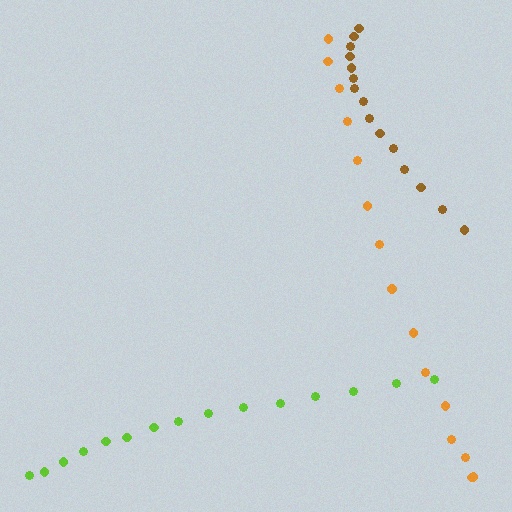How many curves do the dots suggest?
There are 3 distinct paths.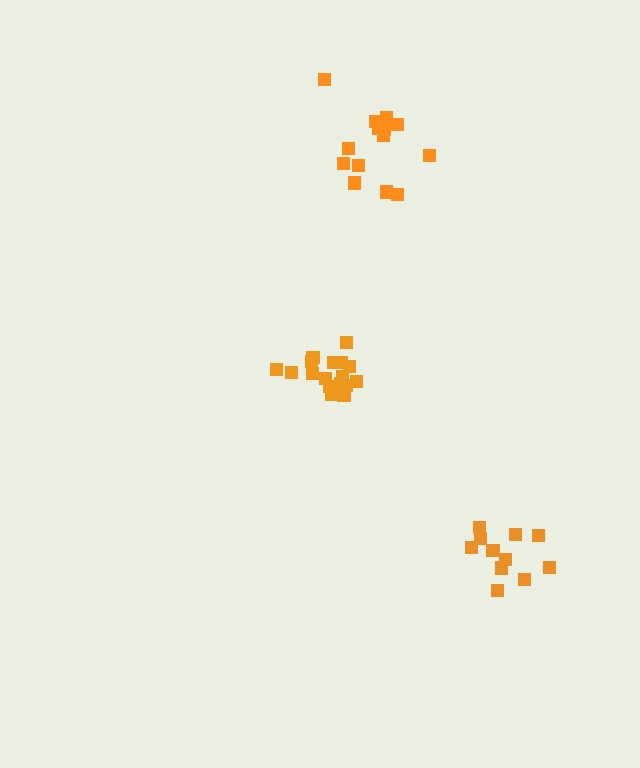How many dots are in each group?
Group 1: 12 dots, Group 2: 18 dots, Group 3: 15 dots (45 total).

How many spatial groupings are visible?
There are 3 spatial groupings.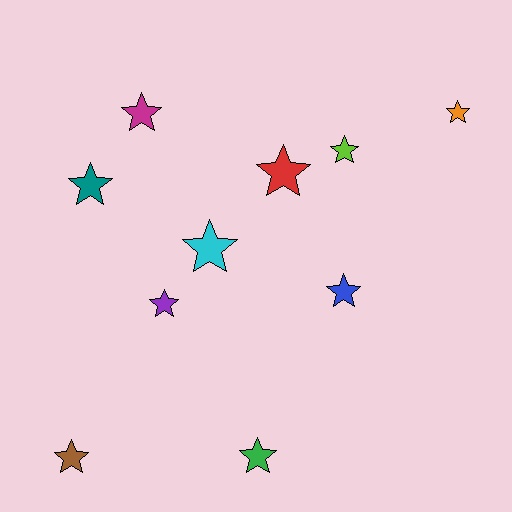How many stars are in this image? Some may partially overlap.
There are 10 stars.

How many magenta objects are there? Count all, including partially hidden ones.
There is 1 magenta object.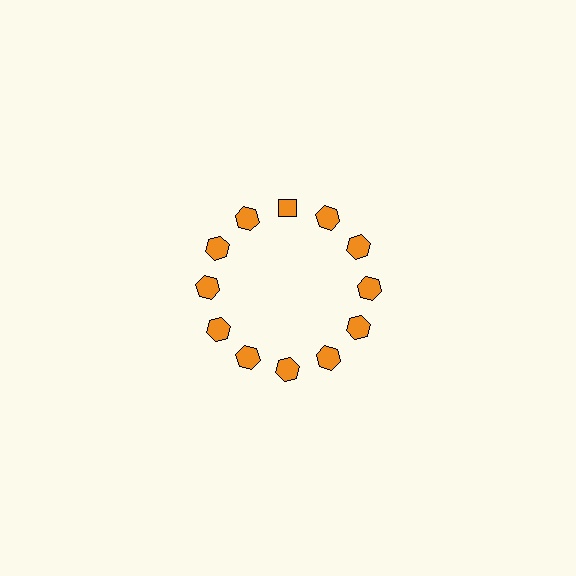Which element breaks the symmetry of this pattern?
The orange diamond at roughly the 12 o'clock position breaks the symmetry. All other shapes are orange hexagons.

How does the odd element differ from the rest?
It has a different shape: diamond instead of hexagon.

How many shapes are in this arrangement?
There are 12 shapes arranged in a ring pattern.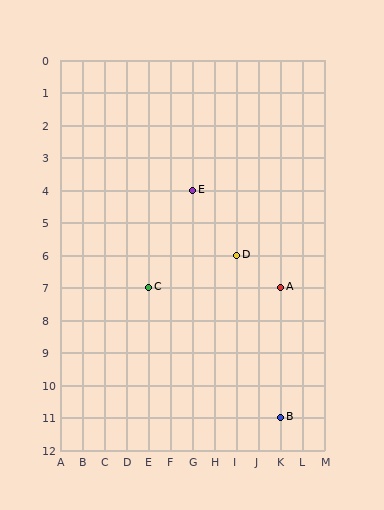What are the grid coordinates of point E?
Point E is at grid coordinates (G, 4).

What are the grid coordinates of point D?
Point D is at grid coordinates (I, 6).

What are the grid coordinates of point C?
Point C is at grid coordinates (E, 7).